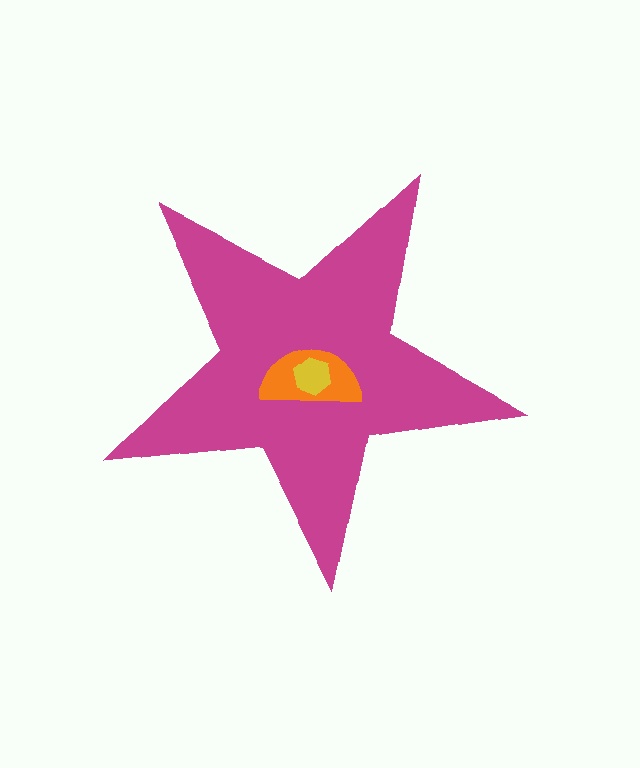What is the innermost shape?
The yellow hexagon.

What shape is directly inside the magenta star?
The orange semicircle.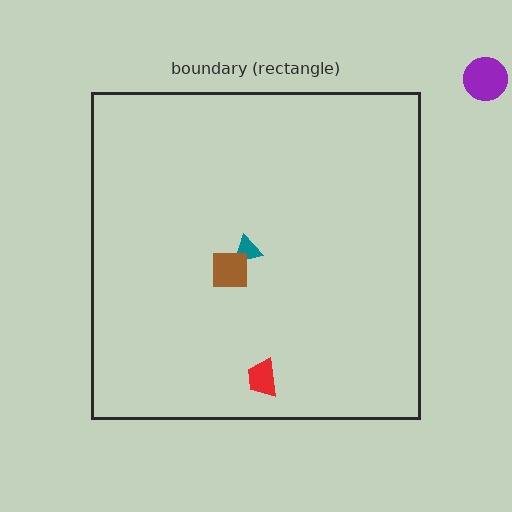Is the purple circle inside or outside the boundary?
Outside.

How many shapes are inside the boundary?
3 inside, 1 outside.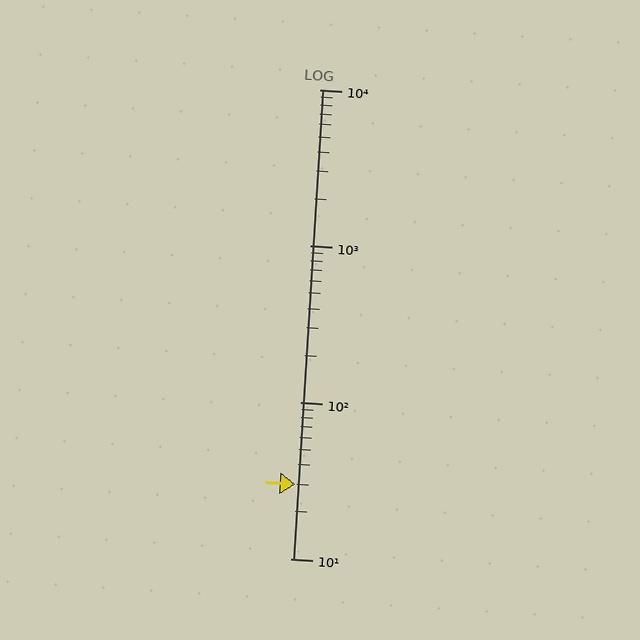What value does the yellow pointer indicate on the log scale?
The pointer indicates approximately 30.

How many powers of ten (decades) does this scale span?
The scale spans 3 decades, from 10 to 10000.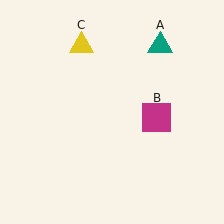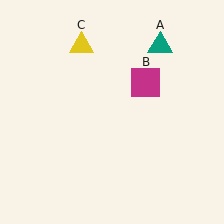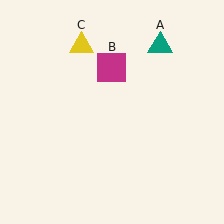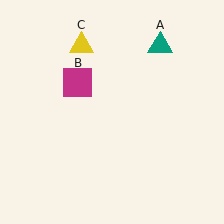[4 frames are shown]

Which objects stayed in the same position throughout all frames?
Teal triangle (object A) and yellow triangle (object C) remained stationary.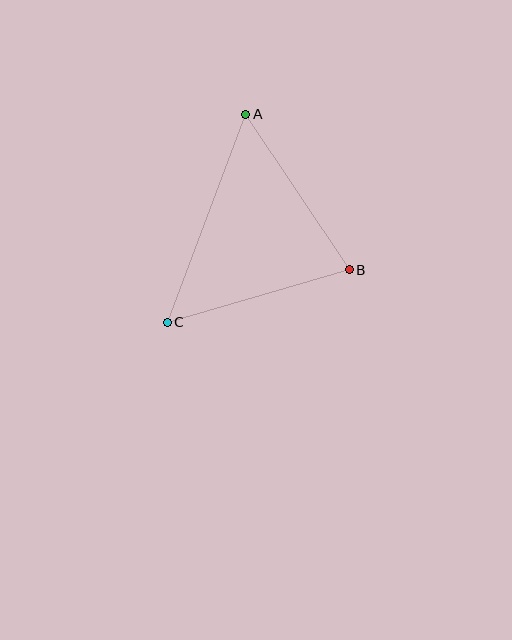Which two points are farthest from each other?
Points A and C are farthest from each other.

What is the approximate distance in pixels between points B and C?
The distance between B and C is approximately 189 pixels.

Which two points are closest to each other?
Points A and B are closest to each other.